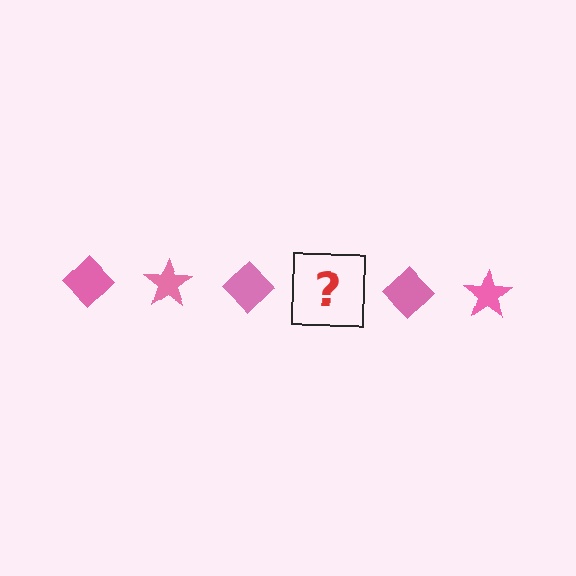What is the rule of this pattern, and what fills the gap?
The rule is that the pattern cycles through diamond, star shapes in pink. The gap should be filled with a pink star.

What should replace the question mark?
The question mark should be replaced with a pink star.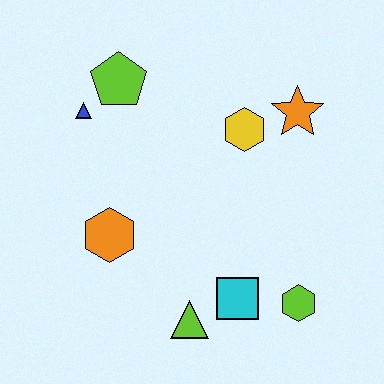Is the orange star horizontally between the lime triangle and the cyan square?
No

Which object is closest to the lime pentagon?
The blue triangle is closest to the lime pentagon.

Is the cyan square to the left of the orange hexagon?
No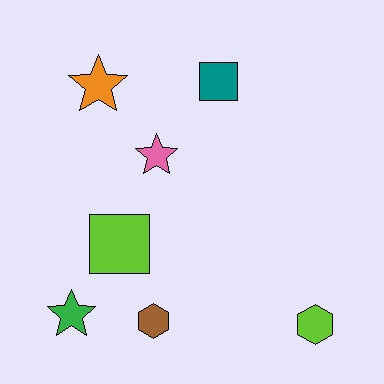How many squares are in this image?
There are 2 squares.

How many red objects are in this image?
There are no red objects.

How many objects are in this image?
There are 7 objects.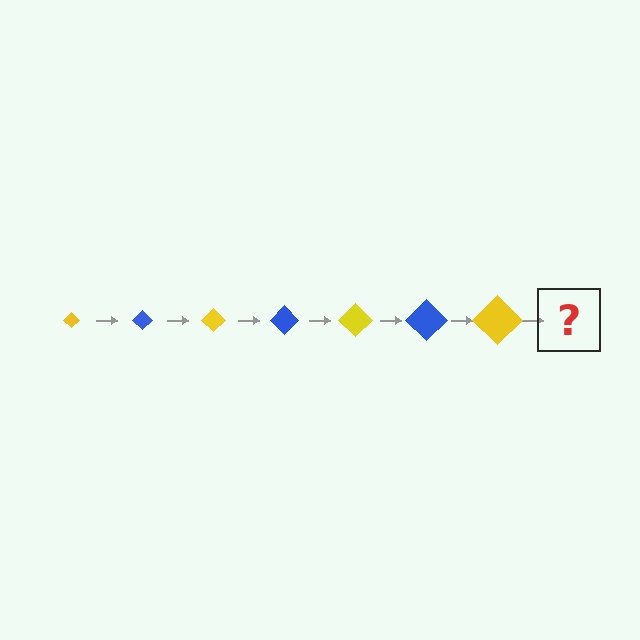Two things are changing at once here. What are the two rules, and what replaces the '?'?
The two rules are that the diamond grows larger each step and the color cycles through yellow and blue. The '?' should be a blue diamond, larger than the previous one.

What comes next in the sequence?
The next element should be a blue diamond, larger than the previous one.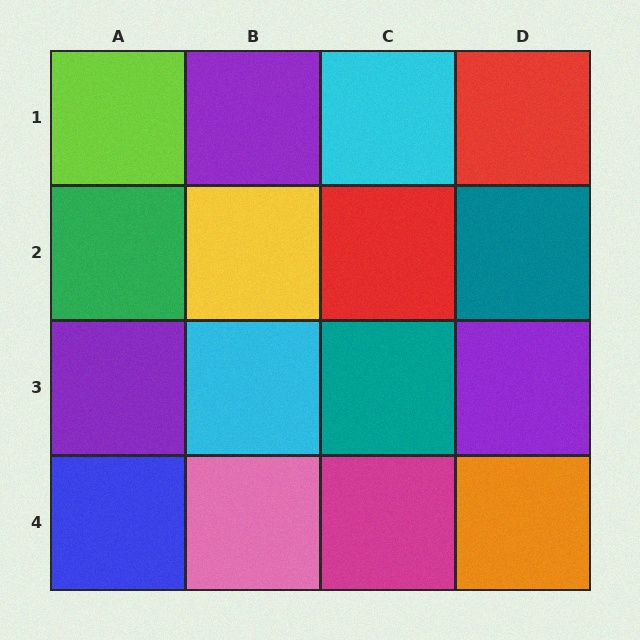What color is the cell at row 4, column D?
Orange.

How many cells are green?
1 cell is green.